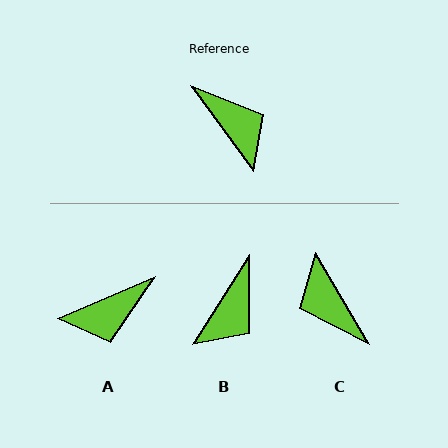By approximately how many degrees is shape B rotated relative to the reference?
Approximately 69 degrees clockwise.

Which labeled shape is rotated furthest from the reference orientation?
C, about 174 degrees away.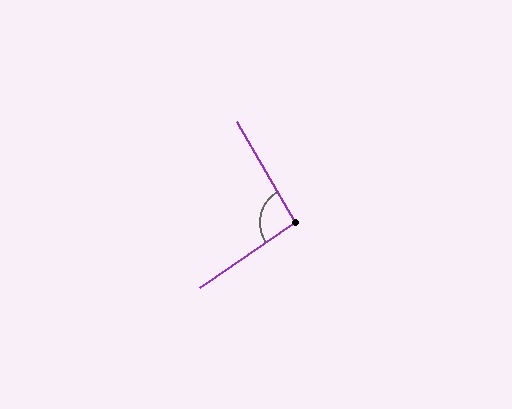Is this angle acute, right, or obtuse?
It is approximately a right angle.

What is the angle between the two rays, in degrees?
Approximately 94 degrees.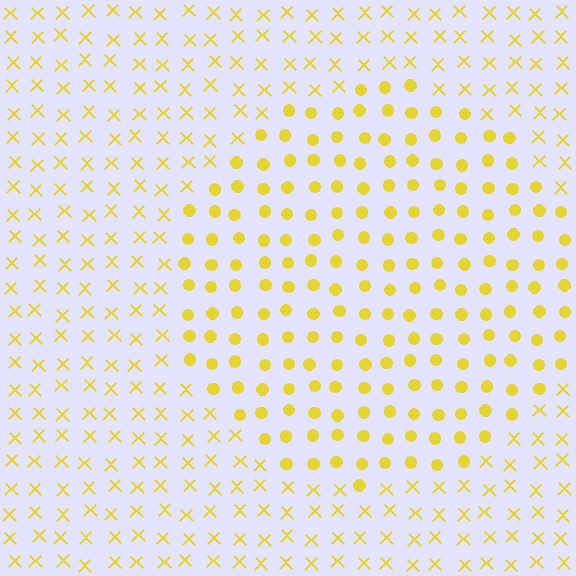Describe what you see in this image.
The image is filled with small yellow elements arranged in a uniform grid. A circle-shaped region contains circles, while the surrounding area contains X marks. The boundary is defined purely by the change in element shape.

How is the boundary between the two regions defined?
The boundary is defined by a change in element shape: circles inside vs. X marks outside. All elements share the same color and spacing.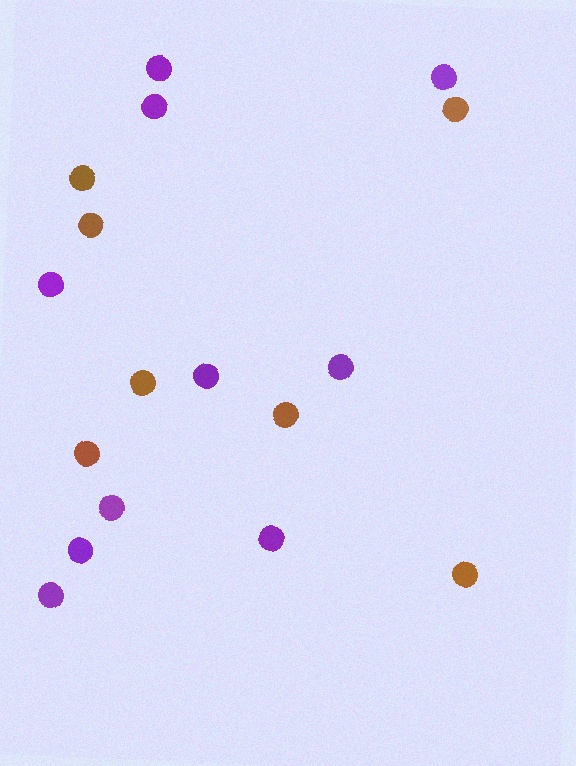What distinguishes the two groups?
There are 2 groups: one group of brown circles (7) and one group of purple circles (10).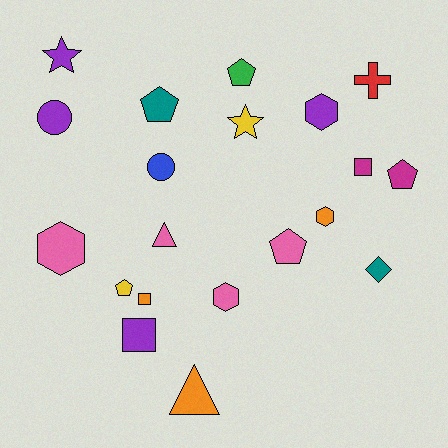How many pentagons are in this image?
There are 5 pentagons.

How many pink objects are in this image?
There are 4 pink objects.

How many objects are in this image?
There are 20 objects.